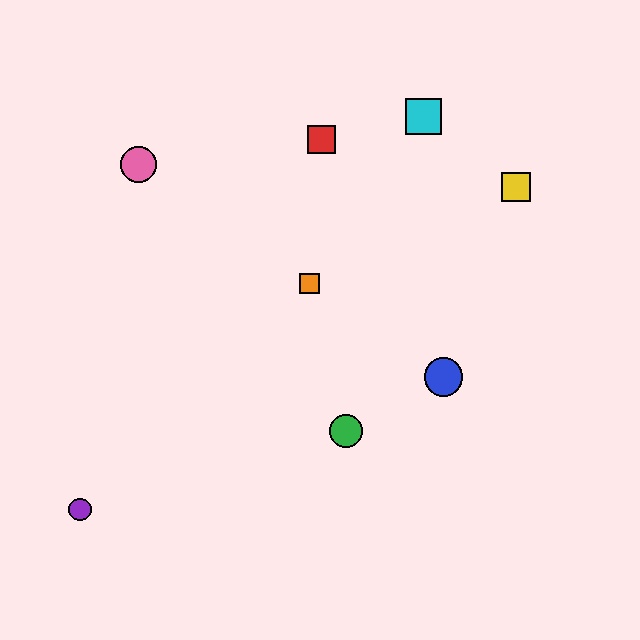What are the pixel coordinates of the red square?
The red square is at (321, 139).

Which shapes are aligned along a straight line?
The blue circle, the orange square, the pink circle are aligned along a straight line.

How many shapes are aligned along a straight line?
3 shapes (the blue circle, the orange square, the pink circle) are aligned along a straight line.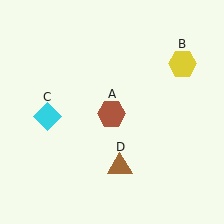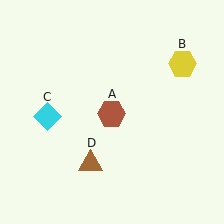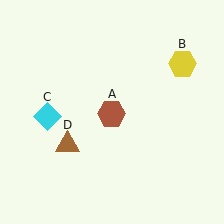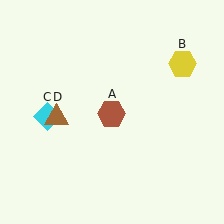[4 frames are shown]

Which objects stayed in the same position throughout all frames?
Brown hexagon (object A) and yellow hexagon (object B) and cyan diamond (object C) remained stationary.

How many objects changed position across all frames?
1 object changed position: brown triangle (object D).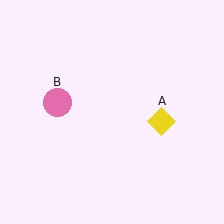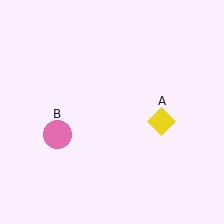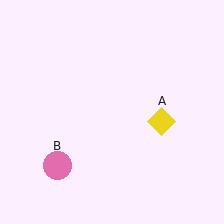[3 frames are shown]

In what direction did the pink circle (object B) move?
The pink circle (object B) moved down.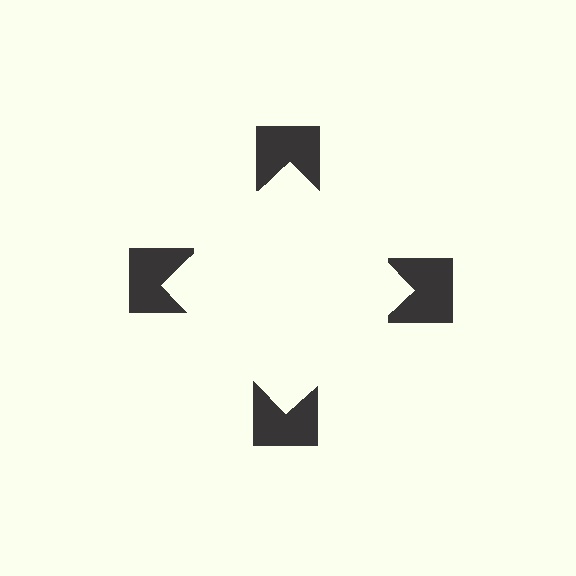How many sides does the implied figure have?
4 sides.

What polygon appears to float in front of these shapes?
An illusory square — its edges are inferred from the aligned wedge cuts in the notched squares, not physically drawn.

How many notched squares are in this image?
There are 4 — one at each vertex of the illusory square.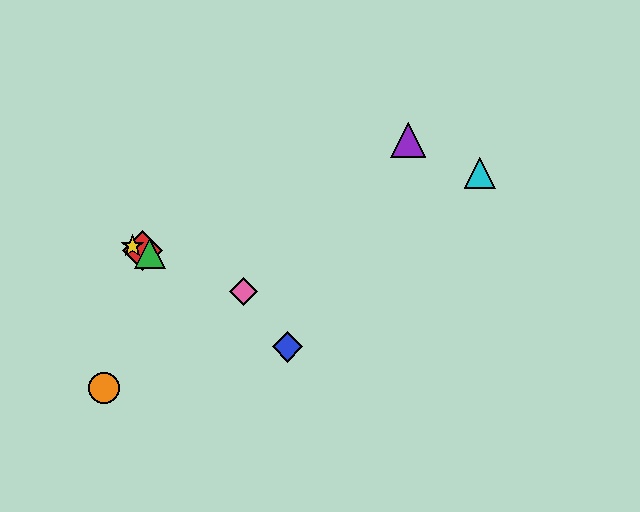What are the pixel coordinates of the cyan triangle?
The cyan triangle is at (480, 173).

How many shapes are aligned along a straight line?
4 shapes (the red diamond, the green triangle, the yellow star, the pink diamond) are aligned along a straight line.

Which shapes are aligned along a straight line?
The red diamond, the green triangle, the yellow star, the pink diamond are aligned along a straight line.